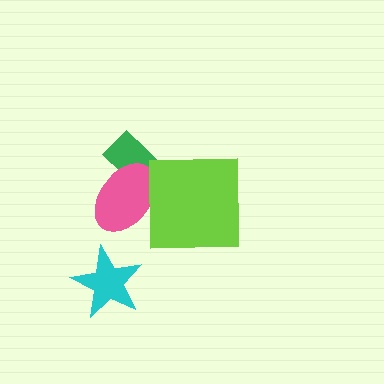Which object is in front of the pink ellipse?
The lime square is in front of the pink ellipse.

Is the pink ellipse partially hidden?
Yes, it is partially covered by another shape.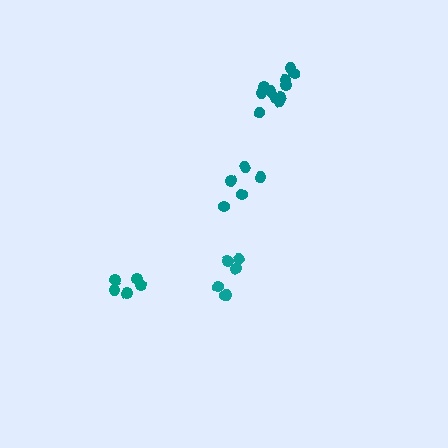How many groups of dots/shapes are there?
There are 4 groups.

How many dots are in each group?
Group 1: 5 dots, Group 2: 6 dots, Group 3: 5 dots, Group 4: 11 dots (27 total).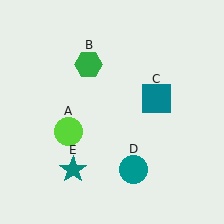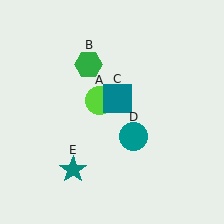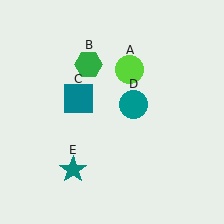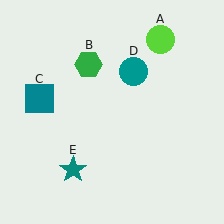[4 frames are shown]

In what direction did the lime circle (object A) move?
The lime circle (object A) moved up and to the right.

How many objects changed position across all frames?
3 objects changed position: lime circle (object A), teal square (object C), teal circle (object D).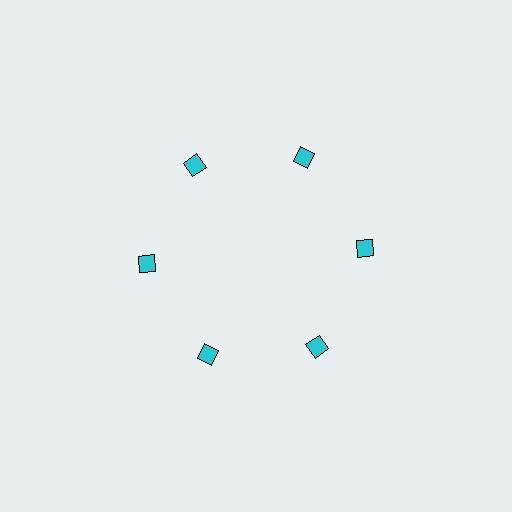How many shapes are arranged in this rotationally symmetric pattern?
There are 6 shapes, arranged in 6 groups of 1.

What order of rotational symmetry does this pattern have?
This pattern has 6-fold rotational symmetry.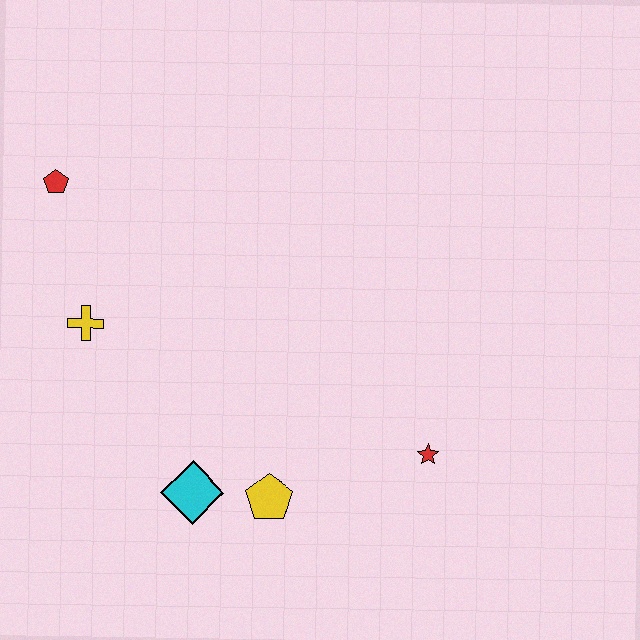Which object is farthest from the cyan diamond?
The red pentagon is farthest from the cyan diamond.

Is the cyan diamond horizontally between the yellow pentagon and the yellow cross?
Yes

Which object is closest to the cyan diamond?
The yellow pentagon is closest to the cyan diamond.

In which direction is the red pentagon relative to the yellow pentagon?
The red pentagon is above the yellow pentagon.